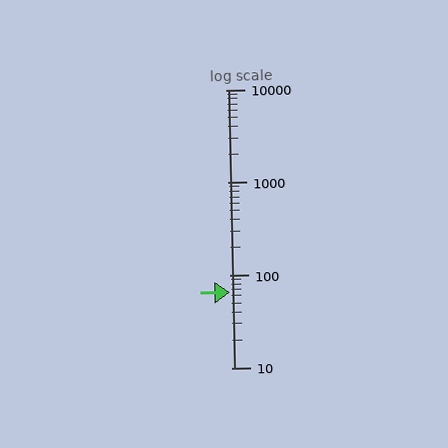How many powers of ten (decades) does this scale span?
The scale spans 3 decades, from 10 to 10000.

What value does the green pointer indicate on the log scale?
The pointer indicates approximately 65.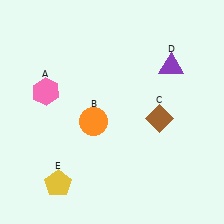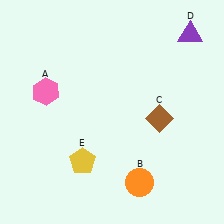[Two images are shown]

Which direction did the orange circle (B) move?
The orange circle (B) moved down.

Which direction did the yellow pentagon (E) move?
The yellow pentagon (E) moved right.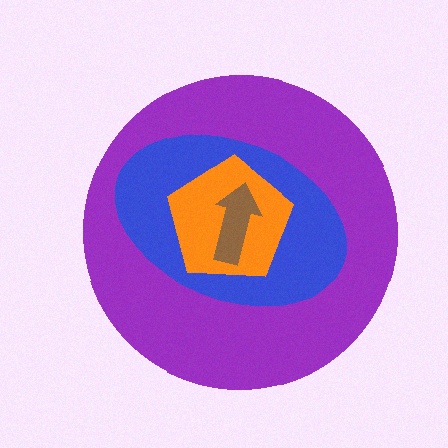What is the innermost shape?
The brown arrow.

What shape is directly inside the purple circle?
The blue ellipse.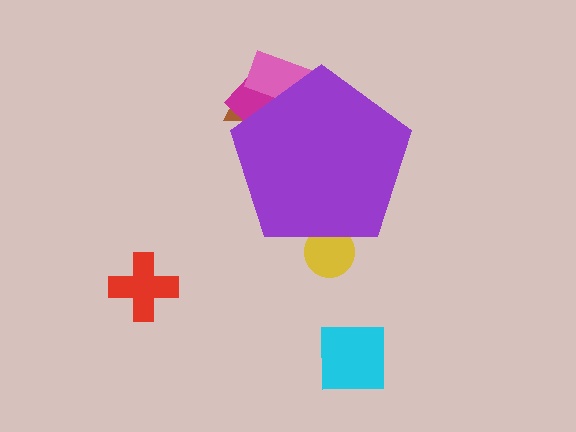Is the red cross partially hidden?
No, the red cross is fully visible.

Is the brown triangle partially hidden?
Yes, the brown triangle is partially hidden behind the purple pentagon.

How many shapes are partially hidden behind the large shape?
4 shapes are partially hidden.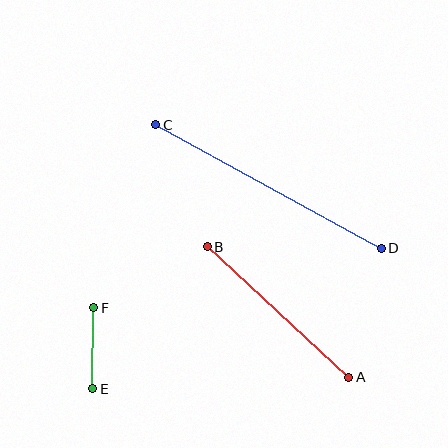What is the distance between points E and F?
The distance is approximately 81 pixels.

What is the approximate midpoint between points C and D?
The midpoint is at approximately (269, 186) pixels.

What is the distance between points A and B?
The distance is approximately 192 pixels.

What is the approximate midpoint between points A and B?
The midpoint is at approximately (278, 312) pixels.